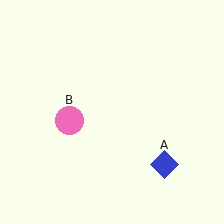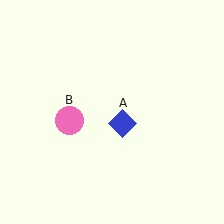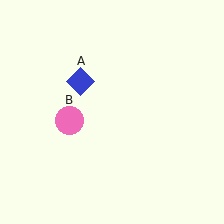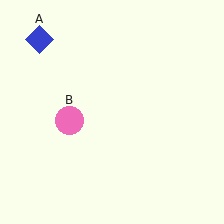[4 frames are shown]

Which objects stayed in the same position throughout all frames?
Pink circle (object B) remained stationary.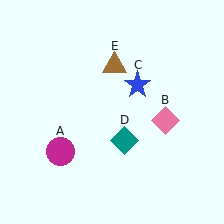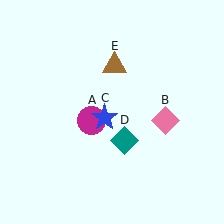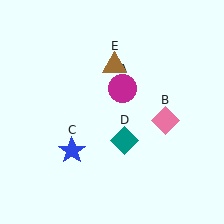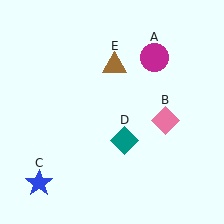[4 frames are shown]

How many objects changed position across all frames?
2 objects changed position: magenta circle (object A), blue star (object C).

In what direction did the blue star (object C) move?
The blue star (object C) moved down and to the left.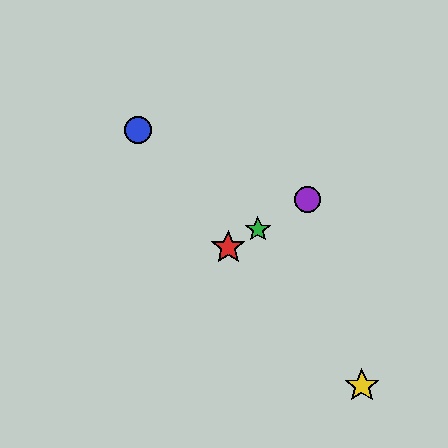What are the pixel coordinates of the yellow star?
The yellow star is at (362, 386).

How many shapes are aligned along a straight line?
3 shapes (the red star, the green star, the purple circle) are aligned along a straight line.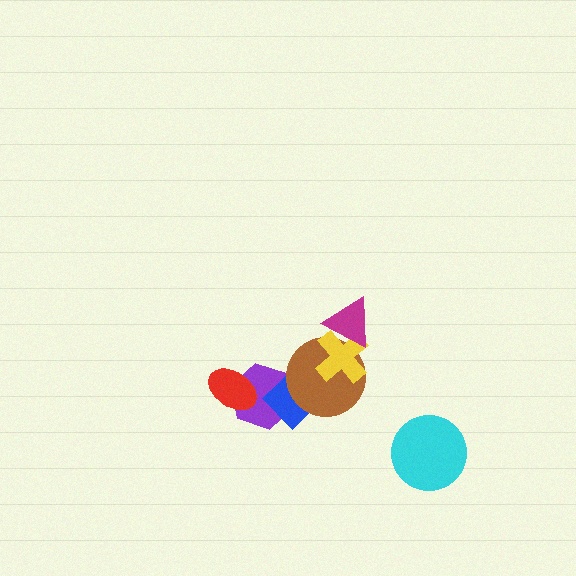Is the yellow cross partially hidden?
Yes, it is partially covered by another shape.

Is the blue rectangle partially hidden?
Yes, it is partially covered by another shape.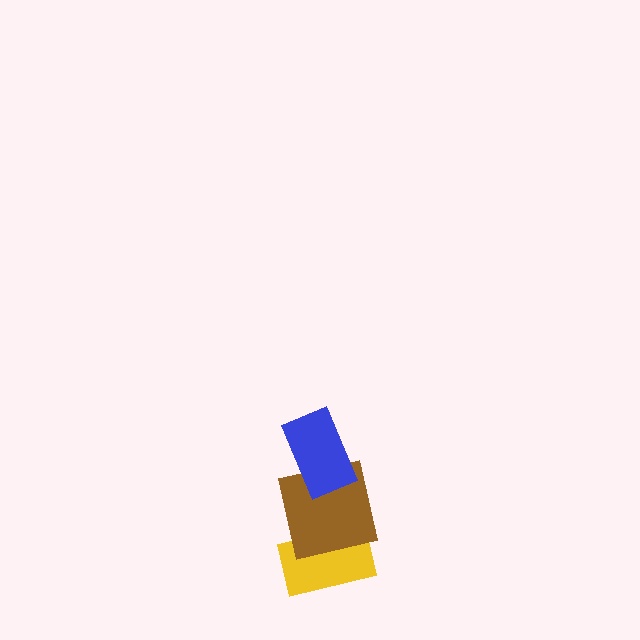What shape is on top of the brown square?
The blue rectangle is on top of the brown square.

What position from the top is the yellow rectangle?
The yellow rectangle is 3rd from the top.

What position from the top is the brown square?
The brown square is 2nd from the top.